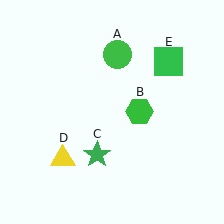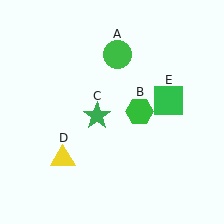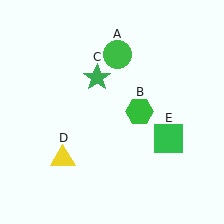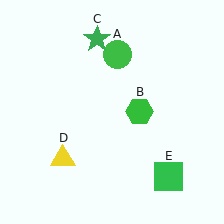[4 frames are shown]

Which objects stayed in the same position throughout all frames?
Green circle (object A) and green hexagon (object B) and yellow triangle (object D) remained stationary.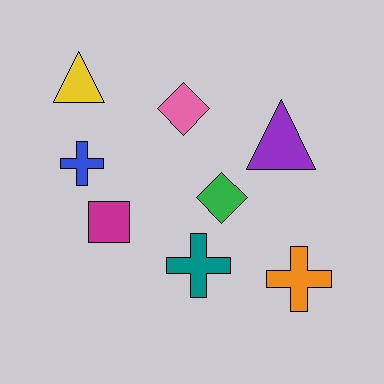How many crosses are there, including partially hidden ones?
There are 3 crosses.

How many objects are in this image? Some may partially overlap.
There are 8 objects.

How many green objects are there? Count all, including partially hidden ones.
There is 1 green object.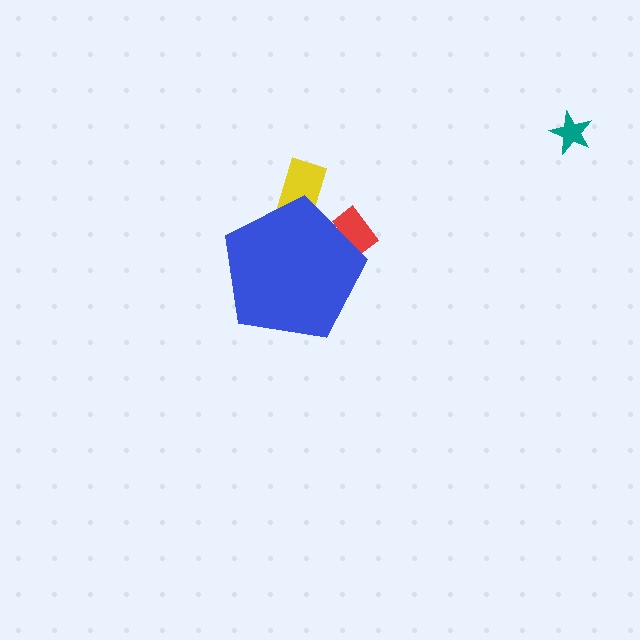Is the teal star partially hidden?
No, the teal star is fully visible.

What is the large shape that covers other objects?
A blue pentagon.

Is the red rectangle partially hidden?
Yes, the red rectangle is partially hidden behind the blue pentagon.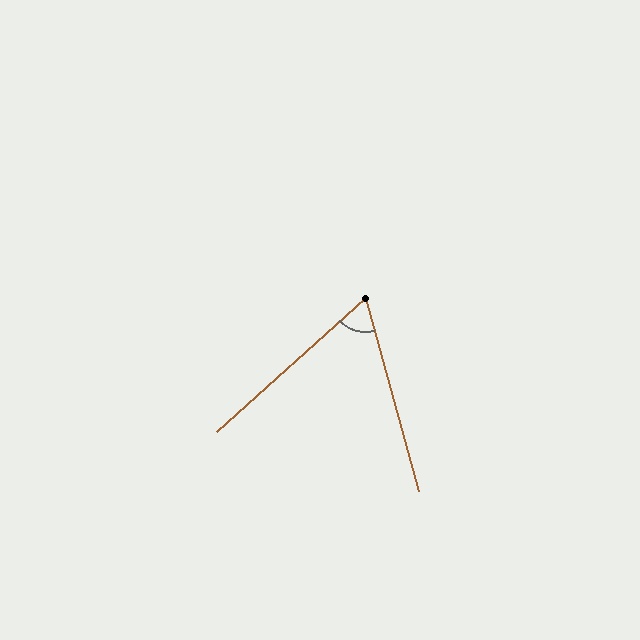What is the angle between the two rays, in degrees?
Approximately 63 degrees.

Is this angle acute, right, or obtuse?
It is acute.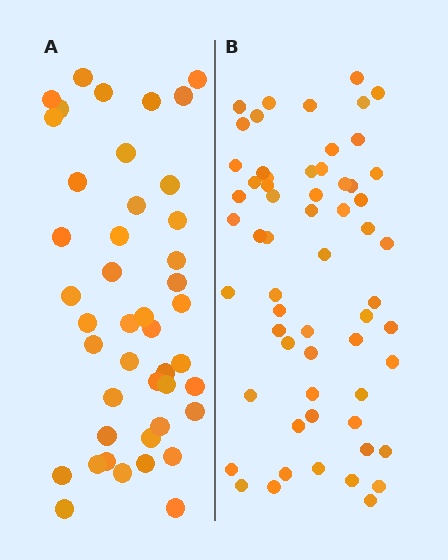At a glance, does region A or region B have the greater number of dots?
Region B (the right region) has more dots.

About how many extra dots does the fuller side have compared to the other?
Region B has approximately 15 more dots than region A.